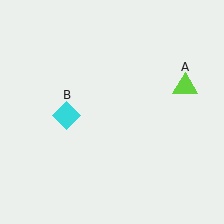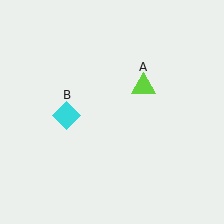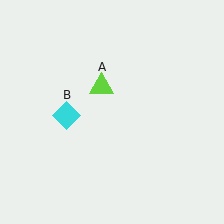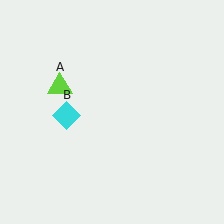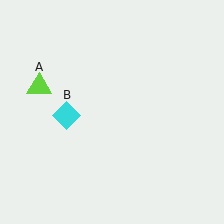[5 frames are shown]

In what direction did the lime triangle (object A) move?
The lime triangle (object A) moved left.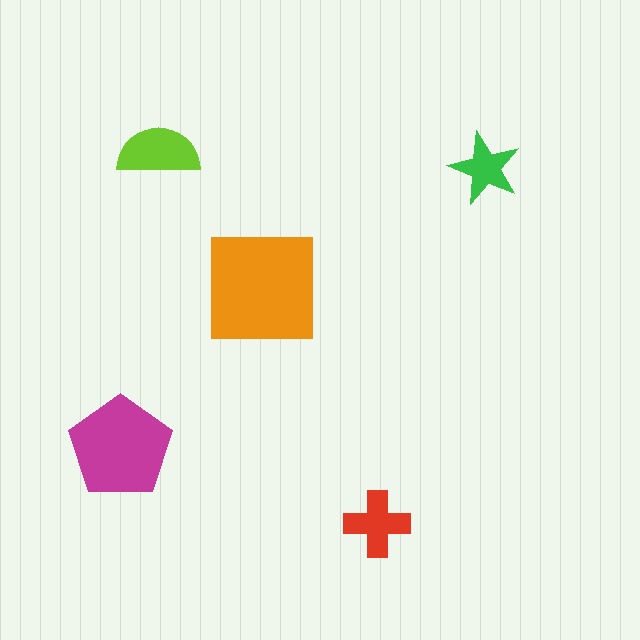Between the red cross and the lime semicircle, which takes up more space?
The lime semicircle.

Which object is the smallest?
The green star.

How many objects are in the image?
There are 5 objects in the image.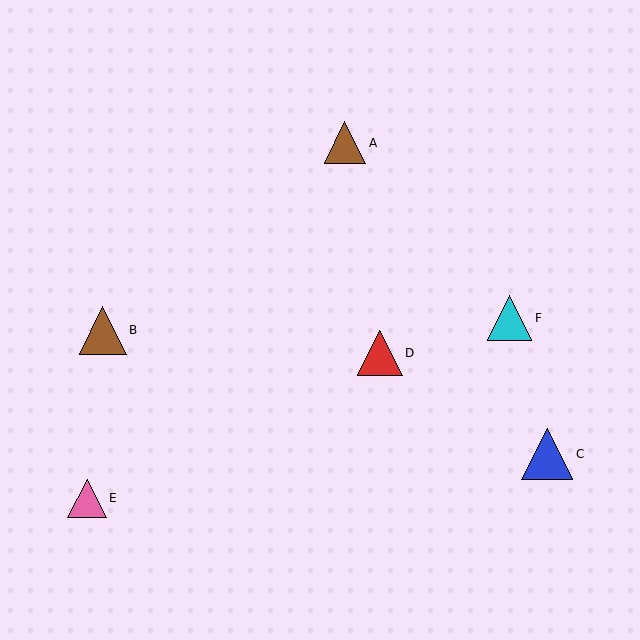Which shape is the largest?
The blue triangle (labeled C) is the largest.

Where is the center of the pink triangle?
The center of the pink triangle is at (87, 498).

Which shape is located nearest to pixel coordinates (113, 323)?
The brown triangle (labeled B) at (103, 330) is nearest to that location.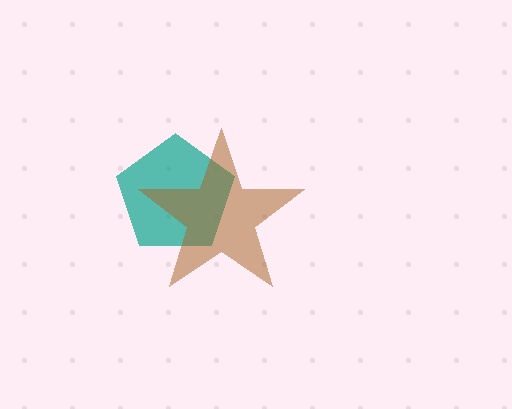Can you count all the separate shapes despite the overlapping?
Yes, there are 2 separate shapes.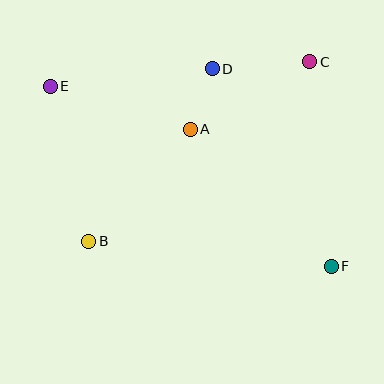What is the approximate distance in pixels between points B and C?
The distance between B and C is approximately 284 pixels.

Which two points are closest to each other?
Points A and D are closest to each other.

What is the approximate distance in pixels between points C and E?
The distance between C and E is approximately 261 pixels.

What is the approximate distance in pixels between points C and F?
The distance between C and F is approximately 206 pixels.